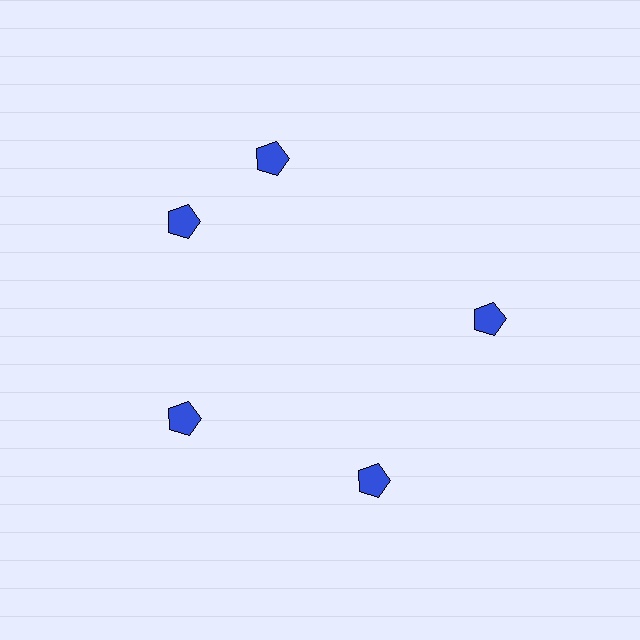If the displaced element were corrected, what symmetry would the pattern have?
It would have 5-fold rotational symmetry — the pattern would map onto itself every 72 degrees.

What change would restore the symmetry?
The symmetry would be restored by rotating it back into even spacing with its neighbors so that all 5 pentagons sit at equal angles and equal distance from the center.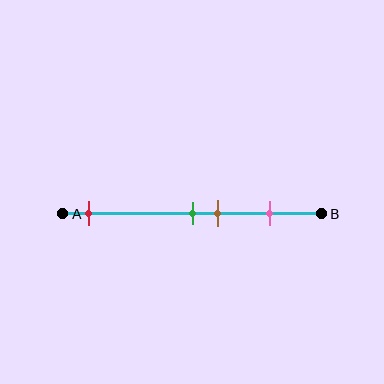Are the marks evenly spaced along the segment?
No, the marks are not evenly spaced.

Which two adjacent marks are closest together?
The green and brown marks are the closest adjacent pair.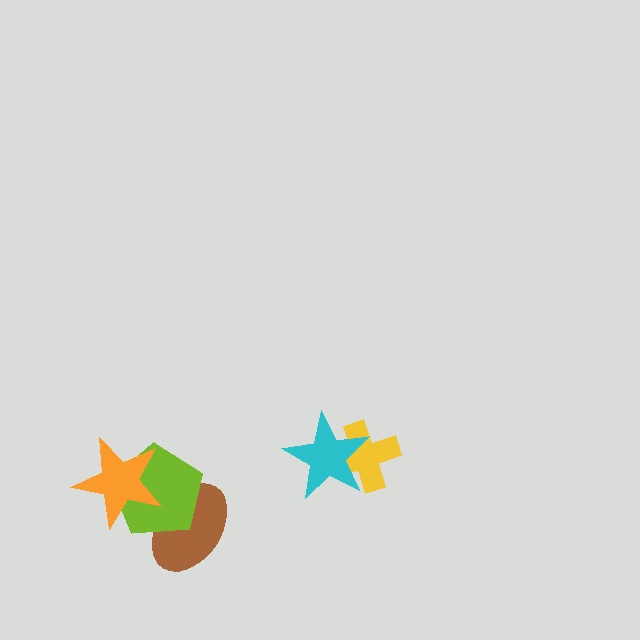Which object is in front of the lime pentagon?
The orange star is in front of the lime pentagon.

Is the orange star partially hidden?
No, no other shape covers it.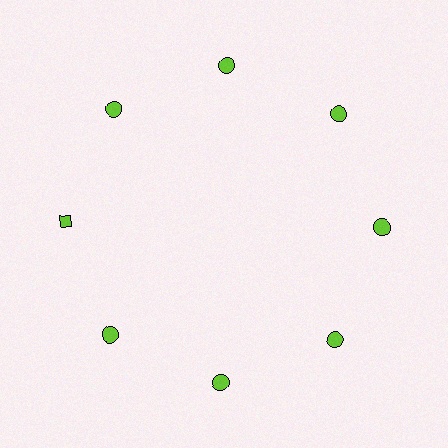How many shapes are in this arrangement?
There are 8 shapes arranged in a ring pattern.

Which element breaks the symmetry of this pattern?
The lime diamond at roughly the 9 o'clock position breaks the symmetry. All other shapes are lime circles.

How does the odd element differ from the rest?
It has a different shape: diamond instead of circle.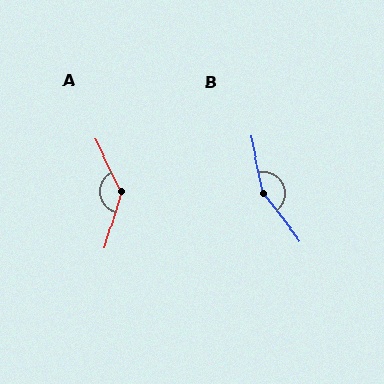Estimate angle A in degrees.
Approximately 137 degrees.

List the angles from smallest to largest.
A (137°), B (154°).